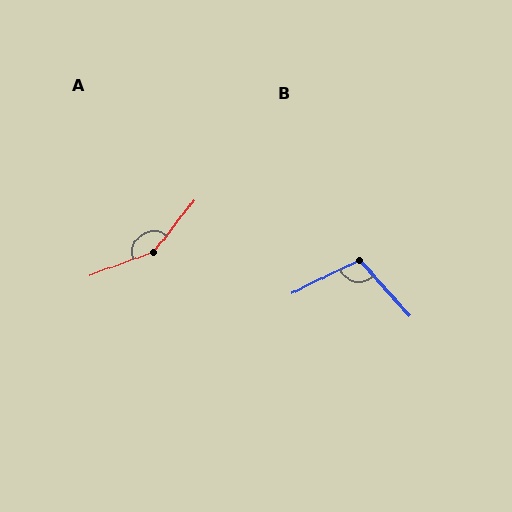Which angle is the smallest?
B, at approximately 107 degrees.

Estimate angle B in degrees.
Approximately 107 degrees.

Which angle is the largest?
A, at approximately 149 degrees.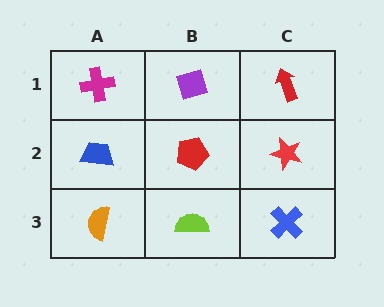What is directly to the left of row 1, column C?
A purple diamond.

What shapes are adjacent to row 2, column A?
A magenta cross (row 1, column A), an orange semicircle (row 3, column A), a red pentagon (row 2, column B).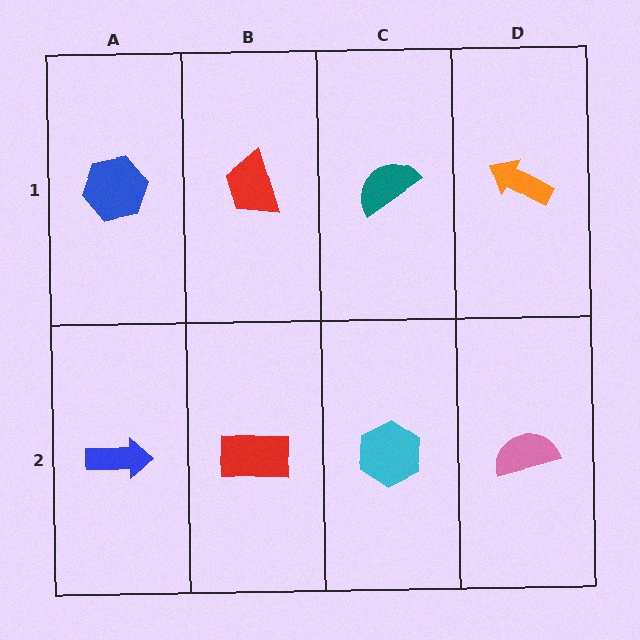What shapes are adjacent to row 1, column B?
A red rectangle (row 2, column B), a blue hexagon (row 1, column A), a teal semicircle (row 1, column C).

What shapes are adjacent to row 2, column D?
An orange arrow (row 1, column D), a cyan hexagon (row 2, column C).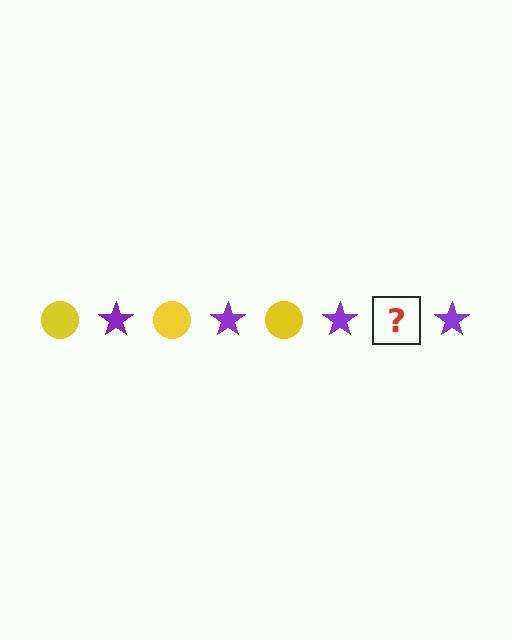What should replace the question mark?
The question mark should be replaced with a yellow circle.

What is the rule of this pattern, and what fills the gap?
The rule is that the pattern alternates between yellow circle and purple star. The gap should be filled with a yellow circle.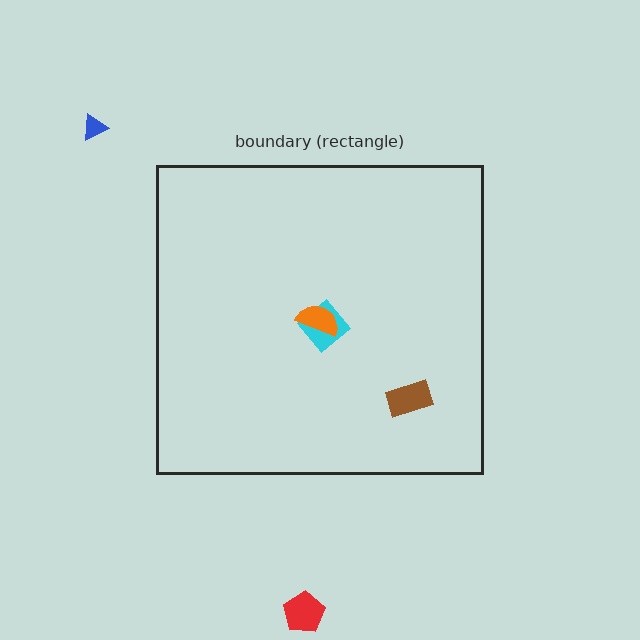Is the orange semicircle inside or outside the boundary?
Inside.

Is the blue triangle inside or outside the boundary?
Outside.